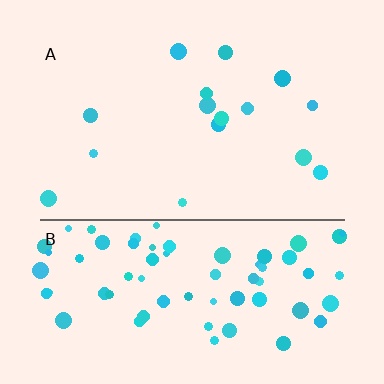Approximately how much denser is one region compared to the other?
Approximately 4.7× — region B over region A.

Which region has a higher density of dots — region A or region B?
B (the bottom).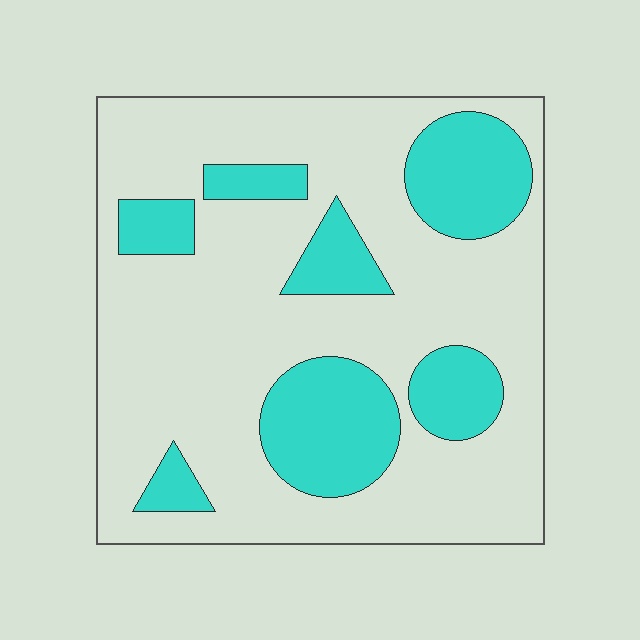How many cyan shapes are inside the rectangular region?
7.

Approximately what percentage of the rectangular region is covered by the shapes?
Approximately 25%.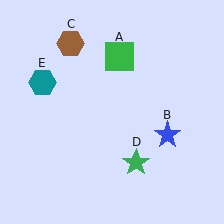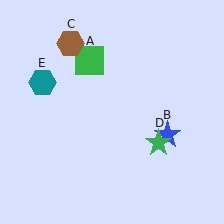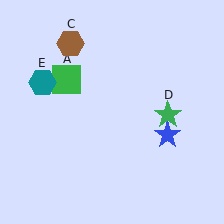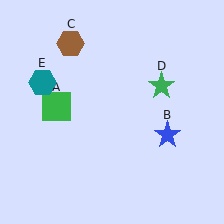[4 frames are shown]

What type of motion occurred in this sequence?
The green square (object A), green star (object D) rotated counterclockwise around the center of the scene.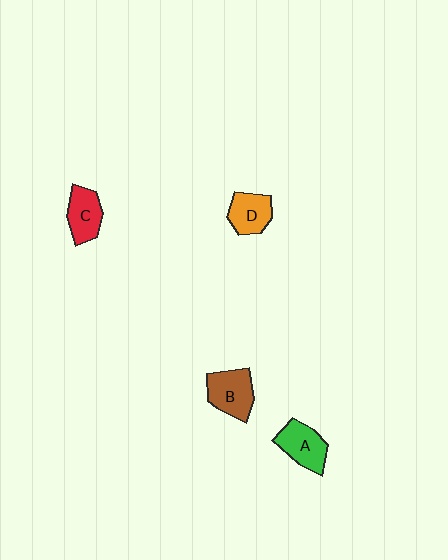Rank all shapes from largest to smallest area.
From largest to smallest: B (brown), A (green), C (red), D (orange).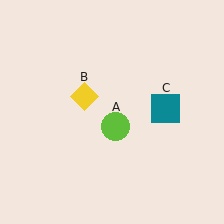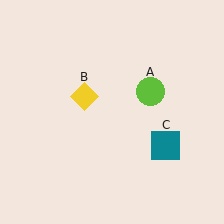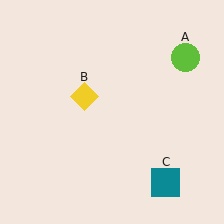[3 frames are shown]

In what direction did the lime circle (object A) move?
The lime circle (object A) moved up and to the right.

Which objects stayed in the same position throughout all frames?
Yellow diamond (object B) remained stationary.